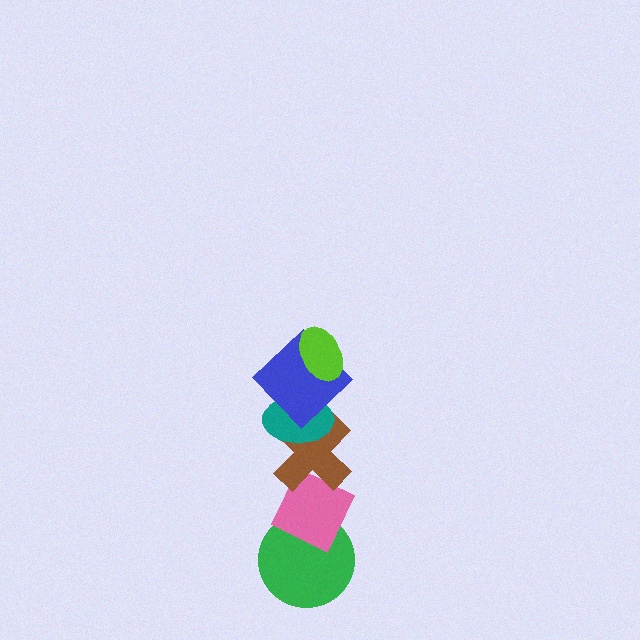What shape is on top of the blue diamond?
The lime ellipse is on top of the blue diamond.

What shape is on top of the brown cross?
The teal ellipse is on top of the brown cross.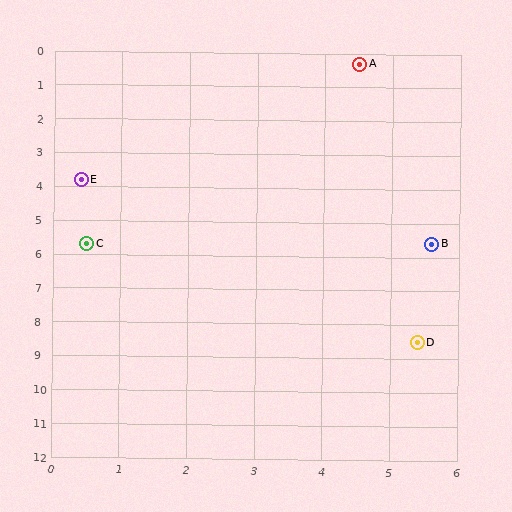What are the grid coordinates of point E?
Point E is at approximately (0.4, 3.8).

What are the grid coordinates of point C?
Point C is at approximately (0.5, 5.7).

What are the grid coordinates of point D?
Point D is at approximately (5.4, 8.5).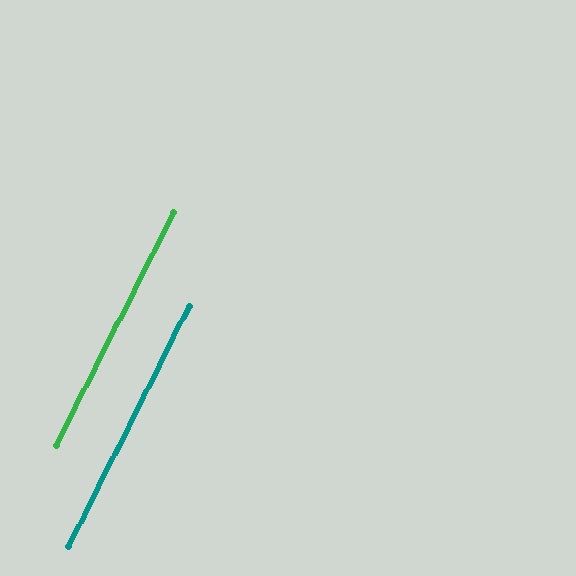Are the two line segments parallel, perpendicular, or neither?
Parallel — their directions differ by only 0.0°.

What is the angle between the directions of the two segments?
Approximately 0 degrees.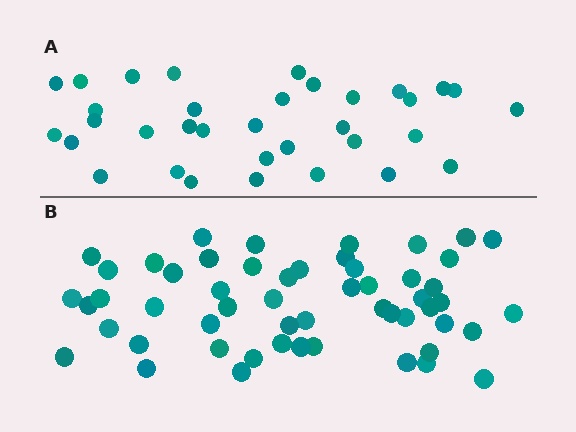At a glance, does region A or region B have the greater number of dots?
Region B (the bottom region) has more dots.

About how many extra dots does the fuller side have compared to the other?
Region B has approximately 20 more dots than region A.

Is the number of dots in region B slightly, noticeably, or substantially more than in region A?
Region B has substantially more. The ratio is roughly 1.6 to 1.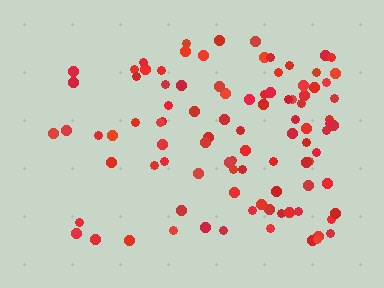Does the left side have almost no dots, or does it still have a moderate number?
Still a moderate number, just noticeably fewer than the right.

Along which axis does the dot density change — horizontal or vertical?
Horizontal.